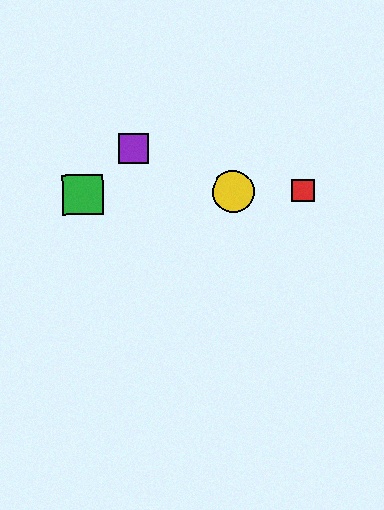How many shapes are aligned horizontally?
4 shapes (the red square, the blue circle, the green square, the yellow circle) are aligned horizontally.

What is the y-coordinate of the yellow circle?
The yellow circle is at y≈192.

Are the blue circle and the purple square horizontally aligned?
No, the blue circle is at y≈195 and the purple square is at y≈149.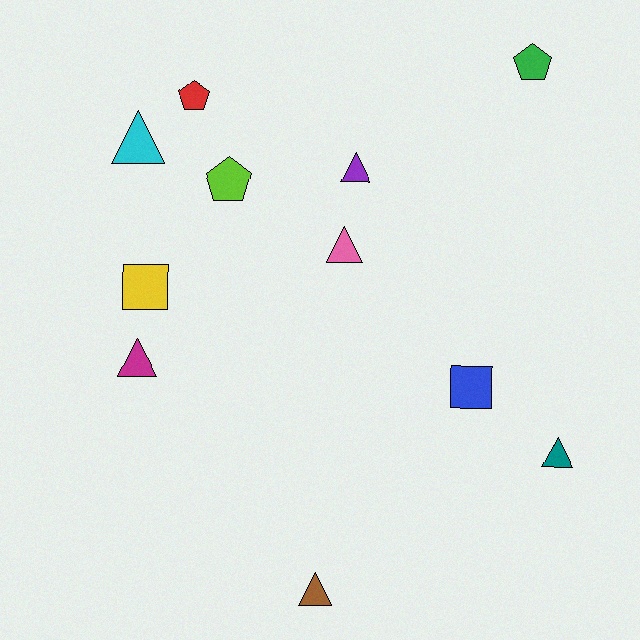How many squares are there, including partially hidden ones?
There are 2 squares.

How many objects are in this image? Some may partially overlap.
There are 11 objects.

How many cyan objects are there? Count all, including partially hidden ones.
There is 1 cyan object.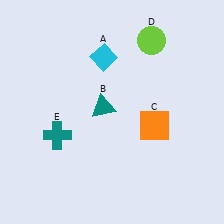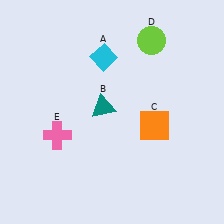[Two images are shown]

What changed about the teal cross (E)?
In Image 1, E is teal. In Image 2, it changed to pink.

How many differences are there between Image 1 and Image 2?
There is 1 difference between the two images.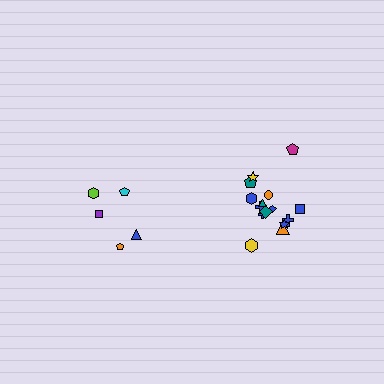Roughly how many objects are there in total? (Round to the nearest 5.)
Roughly 20 objects in total.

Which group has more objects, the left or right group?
The right group.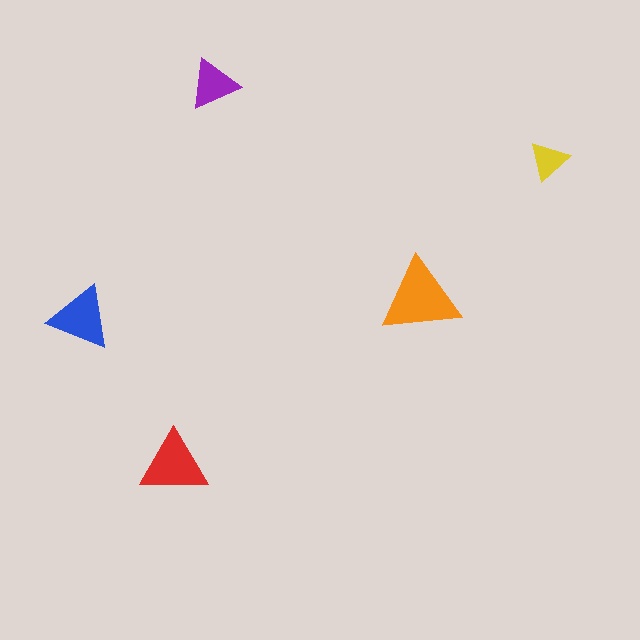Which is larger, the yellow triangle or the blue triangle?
The blue one.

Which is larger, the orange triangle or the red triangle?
The orange one.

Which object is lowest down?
The red triangle is bottommost.